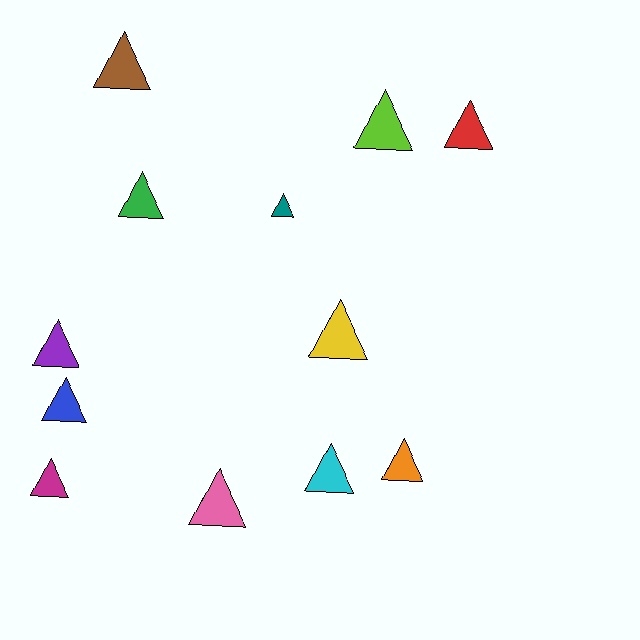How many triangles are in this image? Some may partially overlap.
There are 12 triangles.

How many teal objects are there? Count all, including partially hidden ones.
There is 1 teal object.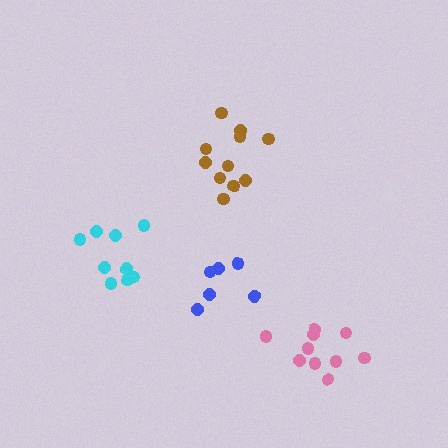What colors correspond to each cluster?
The clusters are colored: blue, pink, brown, cyan.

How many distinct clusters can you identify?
There are 4 distinct clusters.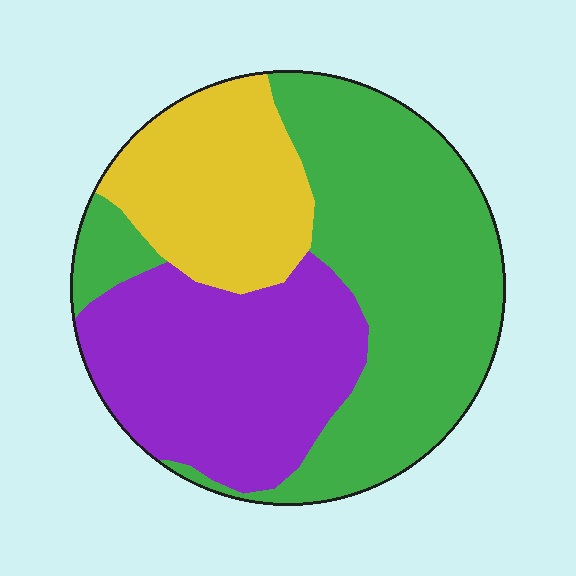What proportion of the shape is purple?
Purple covers roughly 30% of the shape.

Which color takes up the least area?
Yellow, at roughly 20%.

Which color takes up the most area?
Green, at roughly 45%.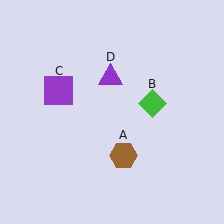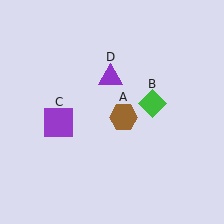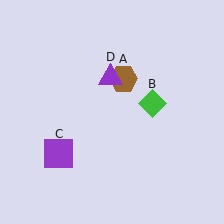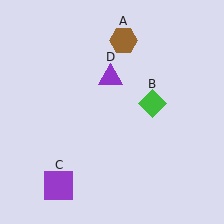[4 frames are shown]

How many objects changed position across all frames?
2 objects changed position: brown hexagon (object A), purple square (object C).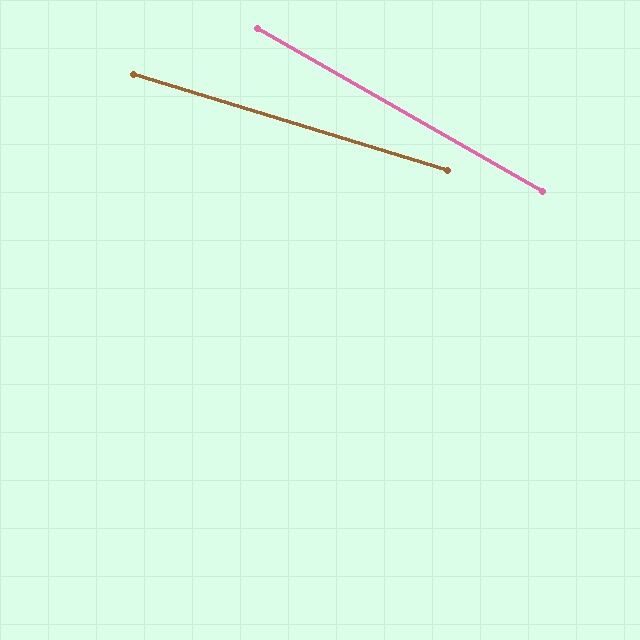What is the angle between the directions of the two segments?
Approximately 13 degrees.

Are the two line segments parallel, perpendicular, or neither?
Neither parallel nor perpendicular — they differ by about 13°.